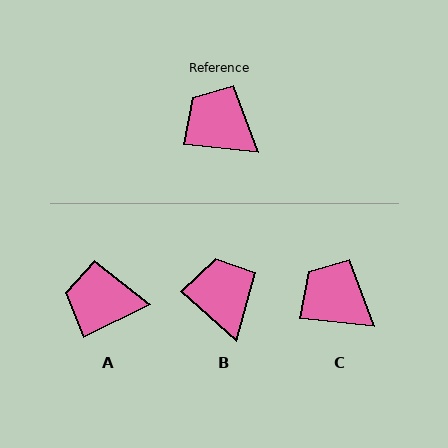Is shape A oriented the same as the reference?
No, it is off by about 32 degrees.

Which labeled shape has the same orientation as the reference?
C.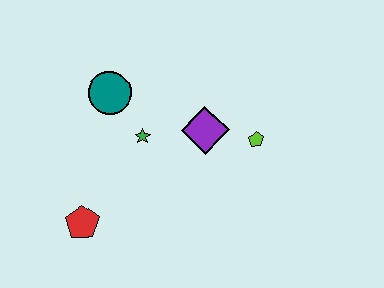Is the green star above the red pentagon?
Yes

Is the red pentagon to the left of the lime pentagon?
Yes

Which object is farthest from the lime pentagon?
The red pentagon is farthest from the lime pentagon.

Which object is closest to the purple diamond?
The lime pentagon is closest to the purple diamond.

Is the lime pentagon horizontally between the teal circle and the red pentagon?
No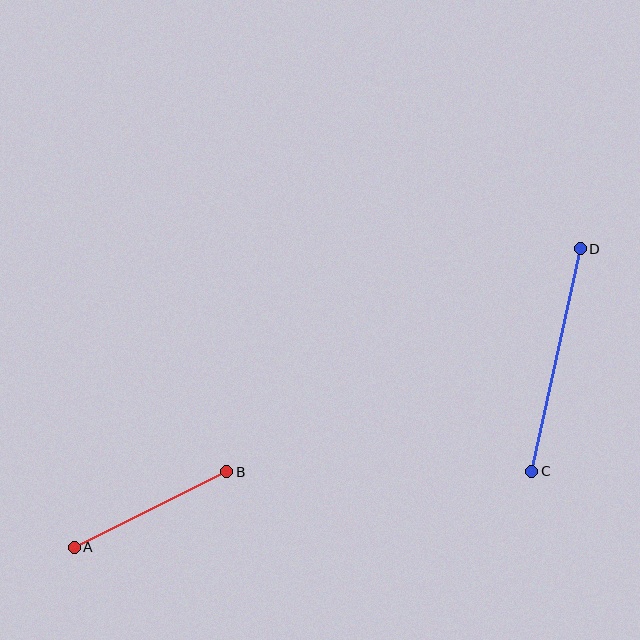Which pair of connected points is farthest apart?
Points C and D are farthest apart.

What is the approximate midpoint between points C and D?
The midpoint is at approximately (556, 360) pixels.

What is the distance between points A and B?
The distance is approximately 170 pixels.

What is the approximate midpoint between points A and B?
The midpoint is at approximately (151, 510) pixels.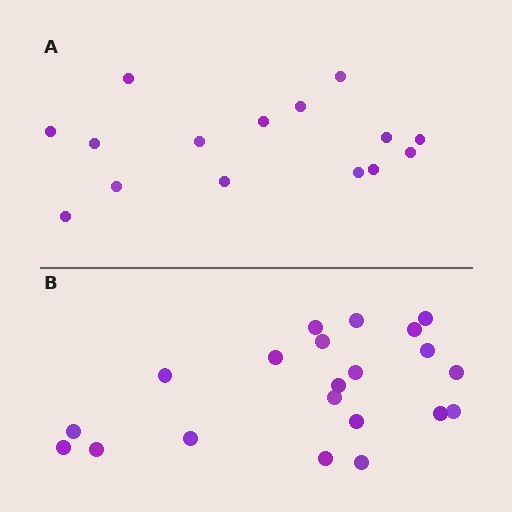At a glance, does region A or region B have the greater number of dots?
Region B (the bottom region) has more dots.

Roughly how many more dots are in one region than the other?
Region B has about 6 more dots than region A.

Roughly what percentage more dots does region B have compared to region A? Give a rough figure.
About 40% more.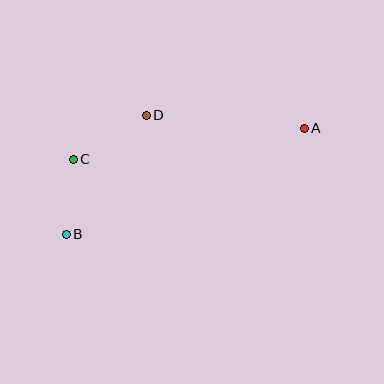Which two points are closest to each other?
Points B and C are closest to each other.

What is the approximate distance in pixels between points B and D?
The distance between B and D is approximately 143 pixels.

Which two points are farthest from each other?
Points A and B are farthest from each other.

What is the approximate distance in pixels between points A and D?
The distance between A and D is approximately 158 pixels.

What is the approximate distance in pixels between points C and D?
The distance between C and D is approximately 85 pixels.